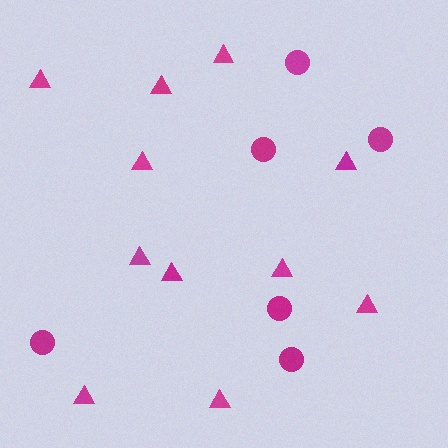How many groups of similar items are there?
There are 2 groups: one group of triangles (11) and one group of circles (6).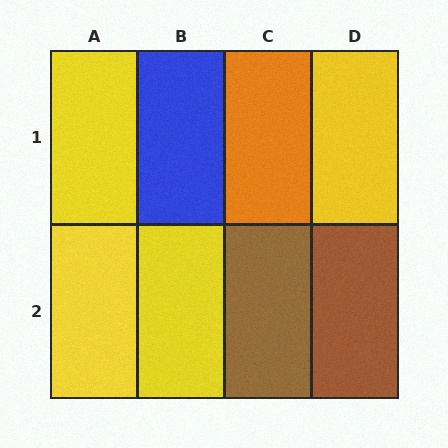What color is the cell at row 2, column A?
Yellow.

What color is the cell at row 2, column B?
Yellow.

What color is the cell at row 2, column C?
Brown.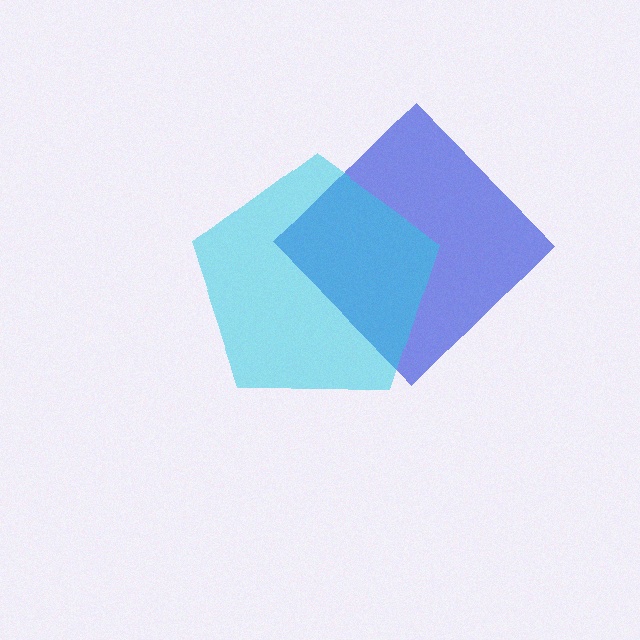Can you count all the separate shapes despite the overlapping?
Yes, there are 2 separate shapes.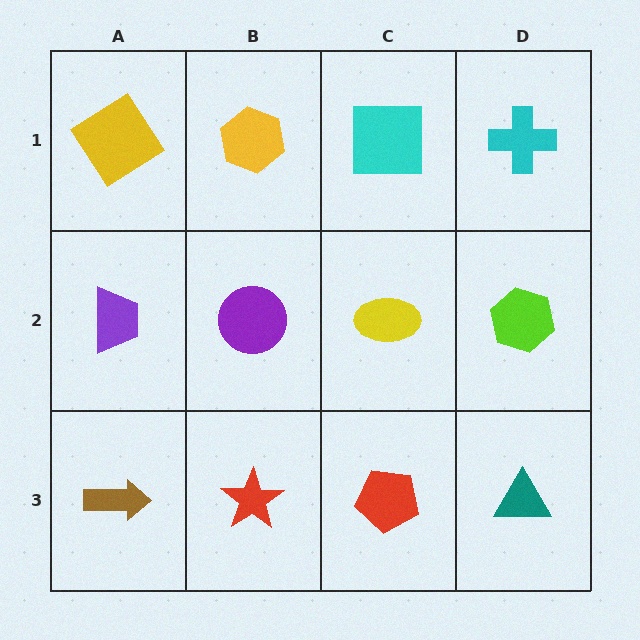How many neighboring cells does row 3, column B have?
3.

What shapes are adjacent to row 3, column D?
A lime hexagon (row 2, column D), a red pentagon (row 3, column C).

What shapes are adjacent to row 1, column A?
A purple trapezoid (row 2, column A), a yellow hexagon (row 1, column B).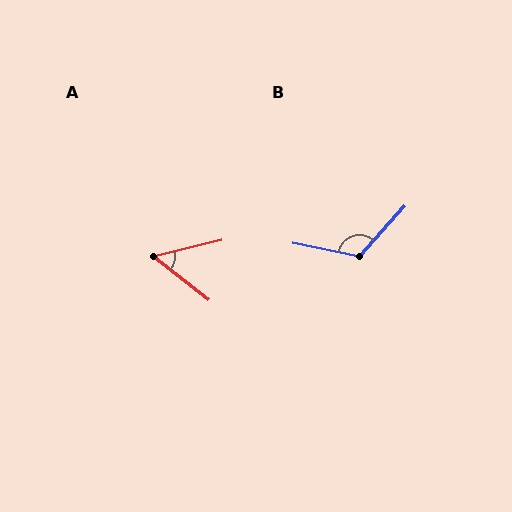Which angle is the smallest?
A, at approximately 52 degrees.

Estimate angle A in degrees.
Approximately 52 degrees.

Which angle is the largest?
B, at approximately 121 degrees.